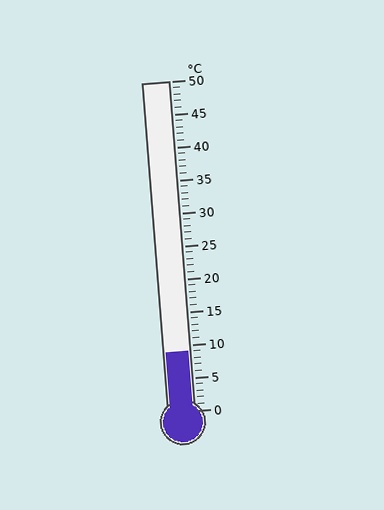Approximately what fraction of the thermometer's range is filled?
The thermometer is filled to approximately 20% of its range.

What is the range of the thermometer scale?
The thermometer scale ranges from 0°C to 50°C.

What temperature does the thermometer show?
The thermometer shows approximately 9°C.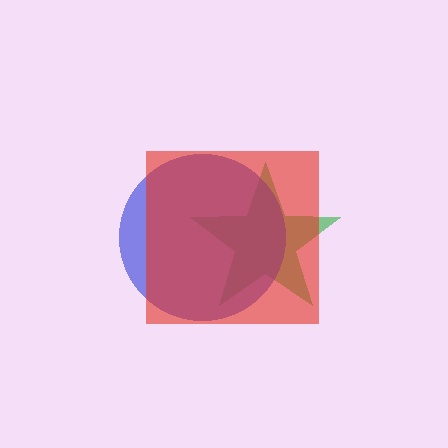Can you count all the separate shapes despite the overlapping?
Yes, there are 3 separate shapes.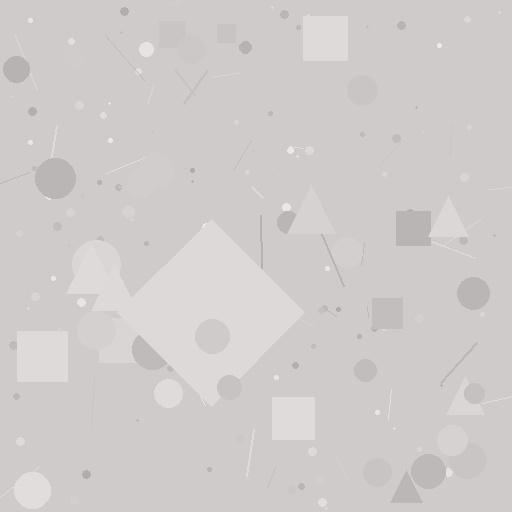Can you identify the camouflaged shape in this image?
The camouflaged shape is a diamond.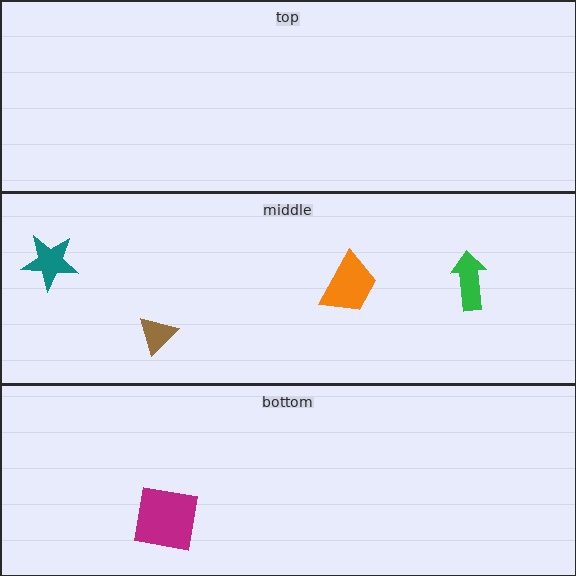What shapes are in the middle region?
The brown triangle, the teal star, the orange trapezoid, the green arrow.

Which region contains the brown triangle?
The middle region.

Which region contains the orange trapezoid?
The middle region.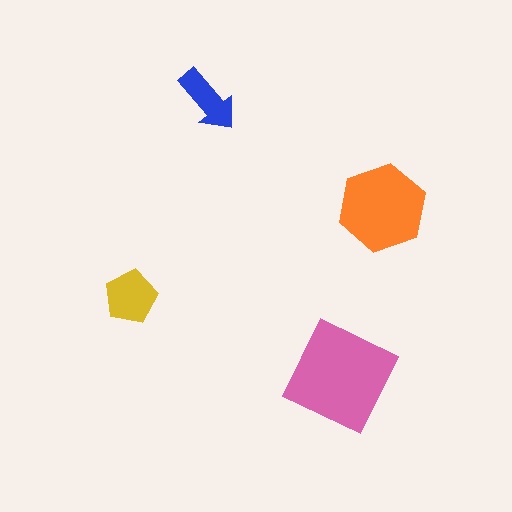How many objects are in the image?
There are 4 objects in the image.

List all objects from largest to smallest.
The pink diamond, the orange hexagon, the yellow pentagon, the blue arrow.